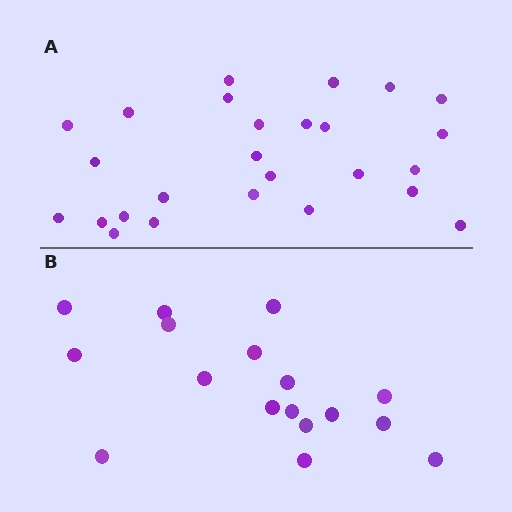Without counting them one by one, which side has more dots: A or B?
Region A (the top region) has more dots.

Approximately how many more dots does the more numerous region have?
Region A has roughly 8 or so more dots than region B.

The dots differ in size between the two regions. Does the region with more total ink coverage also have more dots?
No. Region B has more total ink coverage because its dots are larger, but region A actually contains more individual dots. Total area can be misleading — the number of items is what matters here.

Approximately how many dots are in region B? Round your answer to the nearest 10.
About 20 dots. (The exact count is 17, which rounds to 20.)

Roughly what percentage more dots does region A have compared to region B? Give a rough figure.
About 55% more.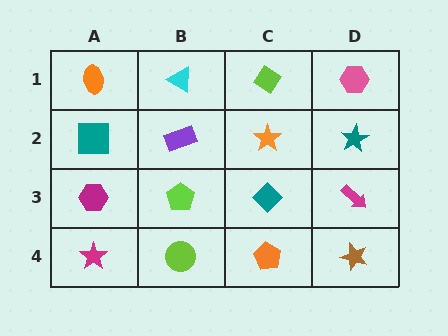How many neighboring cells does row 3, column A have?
3.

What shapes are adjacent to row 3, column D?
A teal star (row 2, column D), a brown star (row 4, column D), a teal diamond (row 3, column C).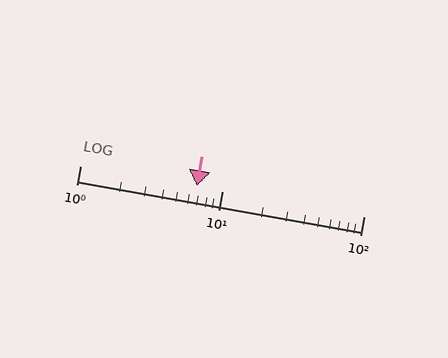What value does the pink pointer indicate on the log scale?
The pointer indicates approximately 6.7.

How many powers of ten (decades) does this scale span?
The scale spans 2 decades, from 1 to 100.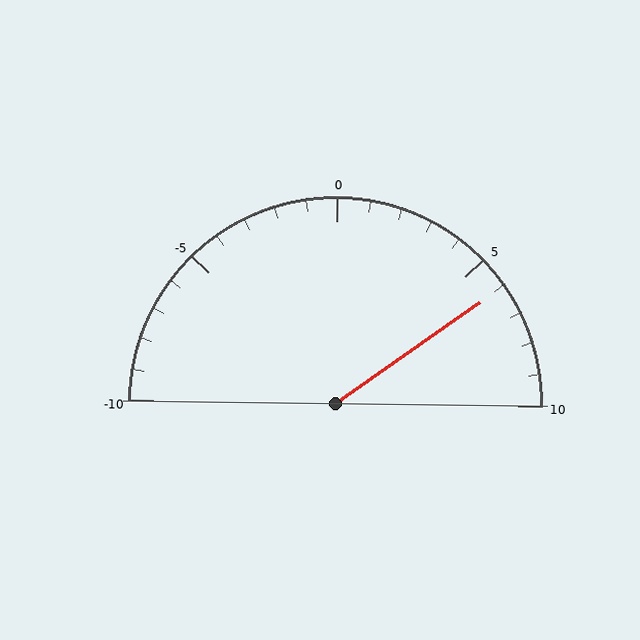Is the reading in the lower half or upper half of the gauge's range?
The reading is in the upper half of the range (-10 to 10).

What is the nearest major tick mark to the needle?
The nearest major tick mark is 5.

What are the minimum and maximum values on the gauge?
The gauge ranges from -10 to 10.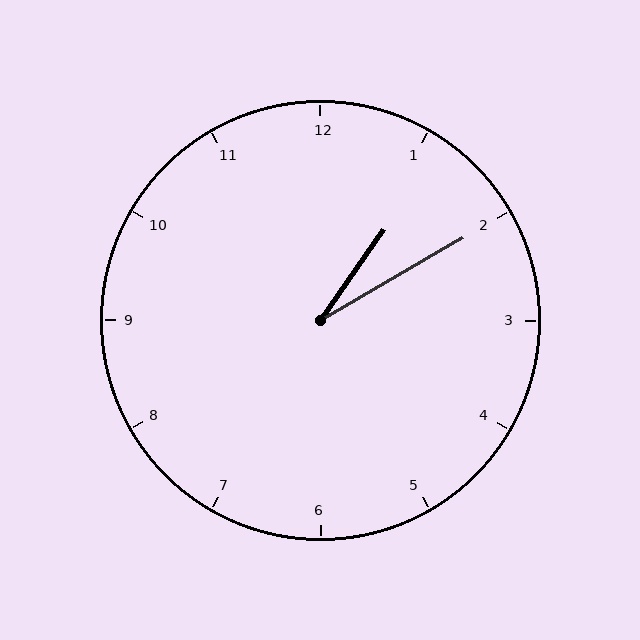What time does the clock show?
1:10.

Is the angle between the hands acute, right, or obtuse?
It is acute.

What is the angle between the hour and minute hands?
Approximately 25 degrees.